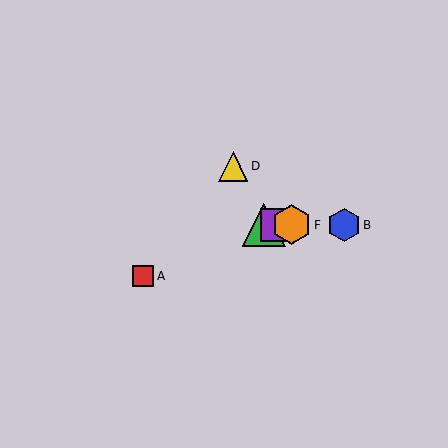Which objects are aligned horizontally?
Objects B, C, E, F are aligned horizontally.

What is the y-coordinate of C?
Object C is at y≈225.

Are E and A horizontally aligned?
No, E is at y≈225 and A is at y≈276.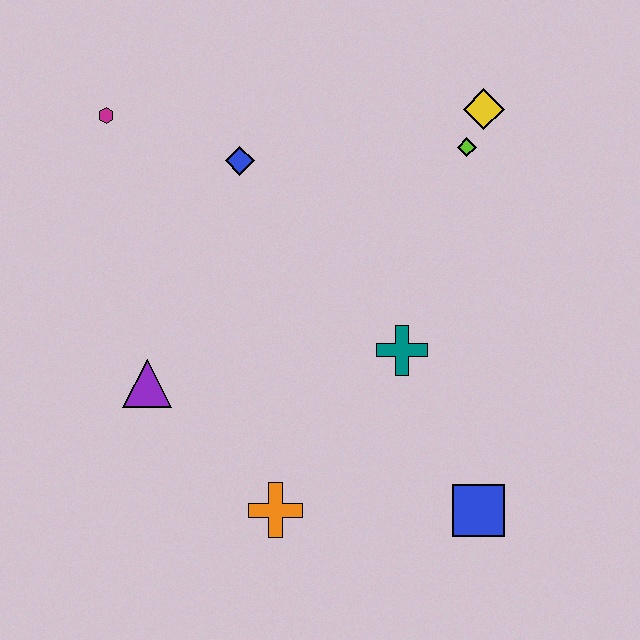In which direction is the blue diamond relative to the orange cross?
The blue diamond is above the orange cross.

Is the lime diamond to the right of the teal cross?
Yes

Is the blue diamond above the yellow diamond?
No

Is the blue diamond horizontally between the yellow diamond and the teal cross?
No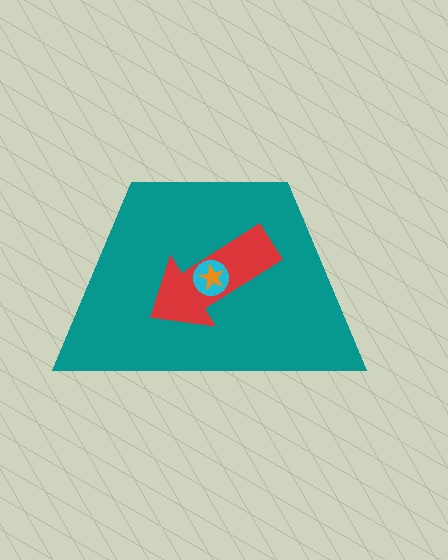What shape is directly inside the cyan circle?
The orange star.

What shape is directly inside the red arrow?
The cyan circle.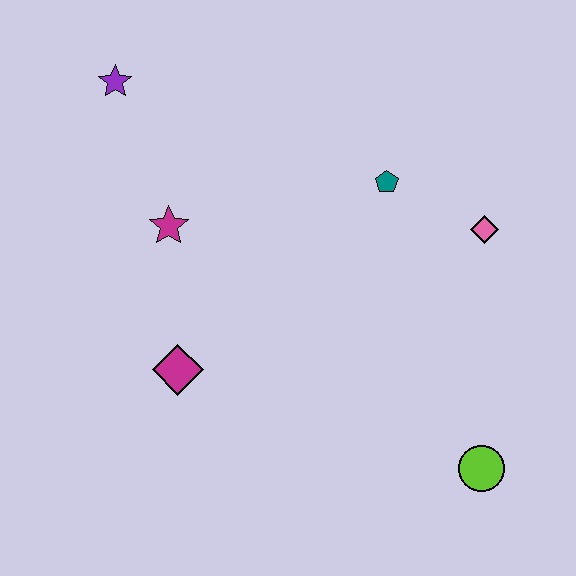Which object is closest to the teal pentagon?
The pink diamond is closest to the teal pentagon.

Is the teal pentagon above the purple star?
No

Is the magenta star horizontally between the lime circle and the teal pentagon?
No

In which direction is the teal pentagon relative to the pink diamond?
The teal pentagon is to the left of the pink diamond.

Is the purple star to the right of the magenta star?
No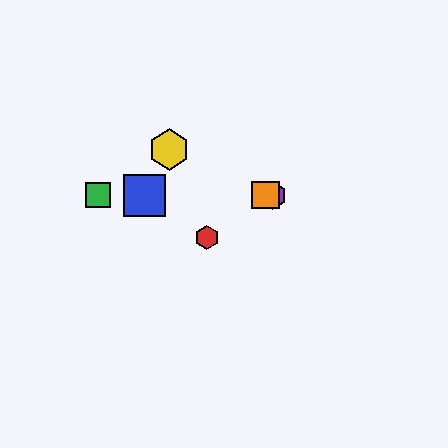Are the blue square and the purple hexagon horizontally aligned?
Yes, both are at y≈195.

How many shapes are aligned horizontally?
4 shapes (the blue square, the green square, the purple hexagon, the orange square) are aligned horizontally.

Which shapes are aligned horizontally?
The blue square, the green square, the purple hexagon, the orange square are aligned horizontally.